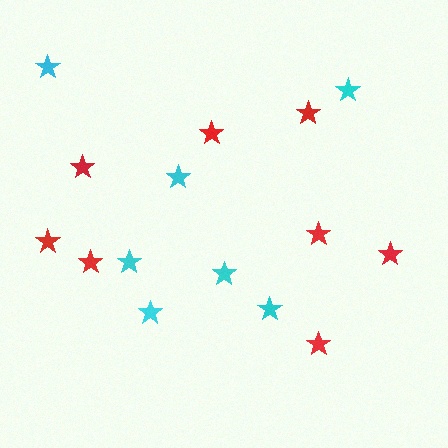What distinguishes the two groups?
There are 2 groups: one group of red stars (8) and one group of cyan stars (7).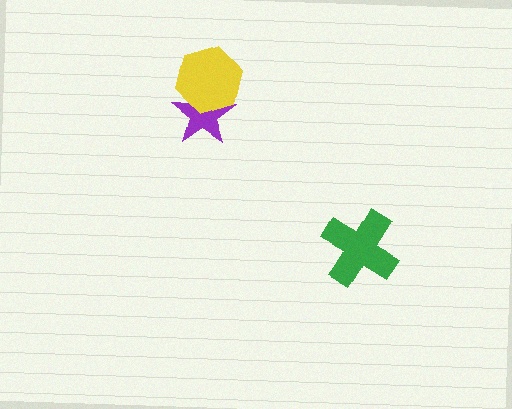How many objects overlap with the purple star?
1 object overlaps with the purple star.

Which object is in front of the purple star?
The yellow hexagon is in front of the purple star.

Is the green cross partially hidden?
No, no other shape covers it.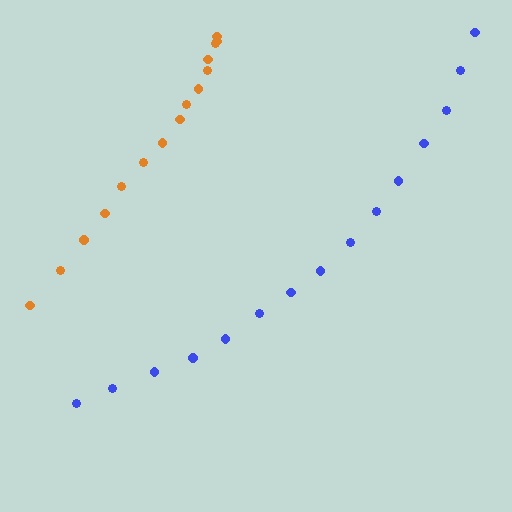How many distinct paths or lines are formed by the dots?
There are 2 distinct paths.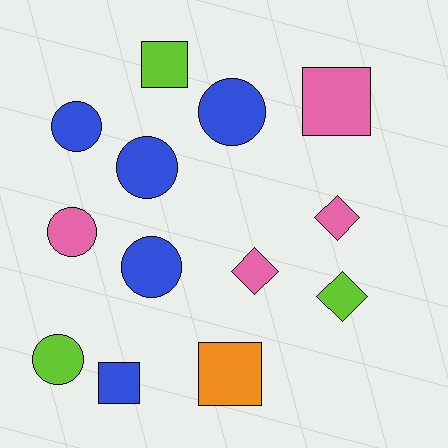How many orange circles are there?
There are no orange circles.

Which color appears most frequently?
Blue, with 5 objects.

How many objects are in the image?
There are 13 objects.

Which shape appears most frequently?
Circle, with 6 objects.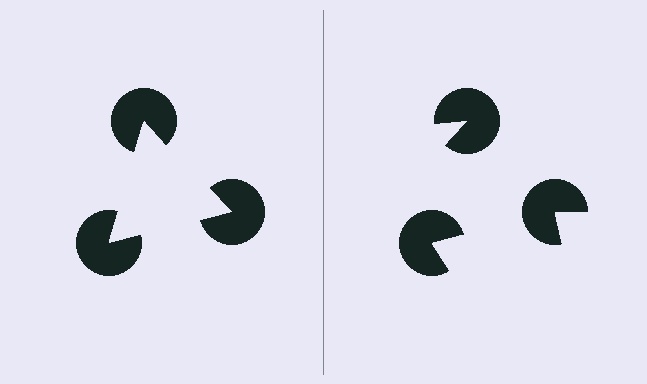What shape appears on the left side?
An illusory triangle.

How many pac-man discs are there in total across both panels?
6 — 3 on each side.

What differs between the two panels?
The pac-man discs are positioned identically on both sides; only the wedge orientations differ. On the left they align to a triangle; on the right they are misaligned.